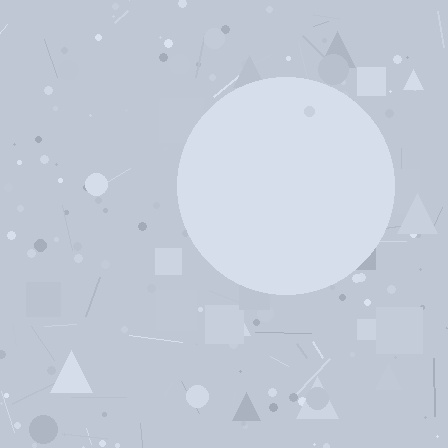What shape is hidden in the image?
A circle is hidden in the image.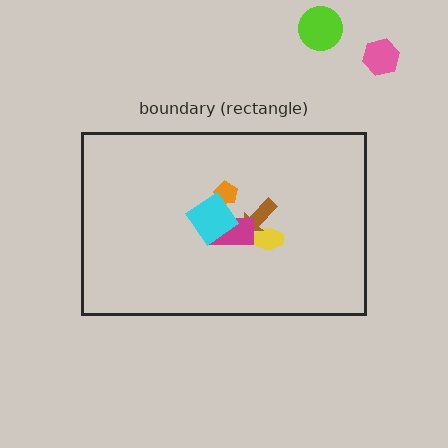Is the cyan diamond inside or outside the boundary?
Inside.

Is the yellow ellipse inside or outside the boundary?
Inside.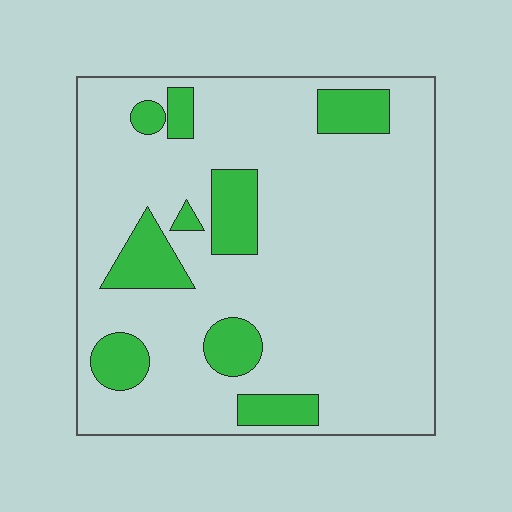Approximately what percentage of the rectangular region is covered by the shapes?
Approximately 15%.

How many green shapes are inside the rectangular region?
9.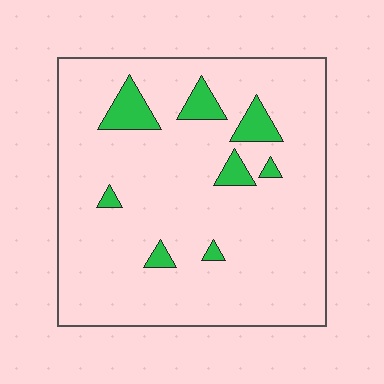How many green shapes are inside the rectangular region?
8.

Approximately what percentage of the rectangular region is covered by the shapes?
Approximately 10%.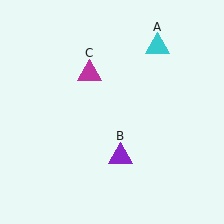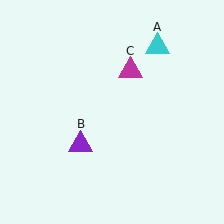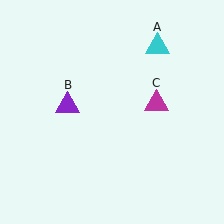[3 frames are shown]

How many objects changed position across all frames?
2 objects changed position: purple triangle (object B), magenta triangle (object C).